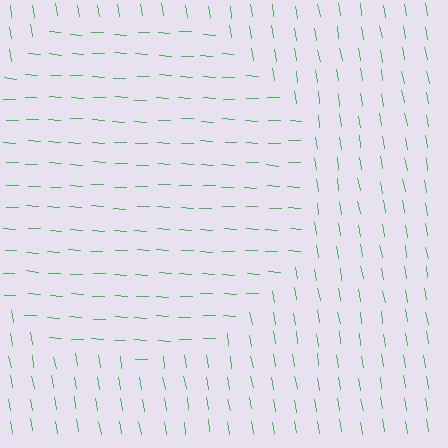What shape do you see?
I see a circle.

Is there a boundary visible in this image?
Yes, there is a texture boundary formed by a change in line orientation.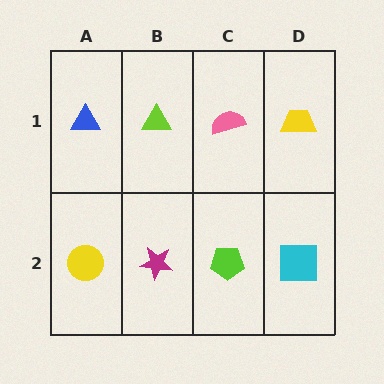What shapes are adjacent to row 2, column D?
A yellow trapezoid (row 1, column D), a lime pentagon (row 2, column C).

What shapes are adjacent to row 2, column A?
A blue triangle (row 1, column A), a magenta star (row 2, column B).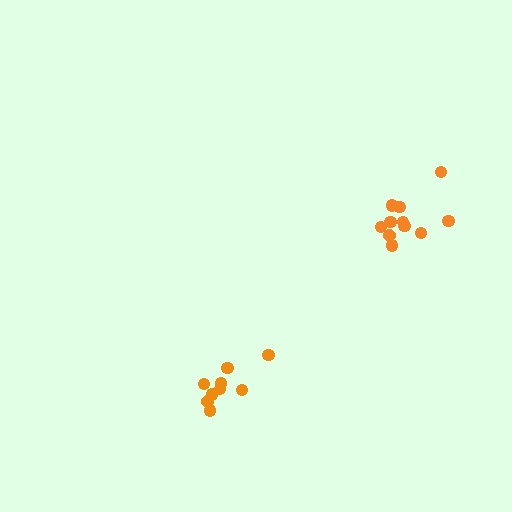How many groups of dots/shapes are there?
There are 2 groups.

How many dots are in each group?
Group 1: 9 dots, Group 2: 11 dots (20 total).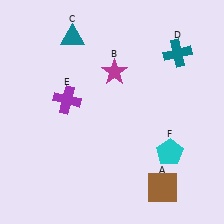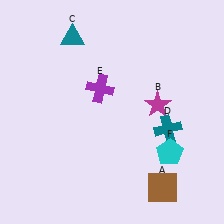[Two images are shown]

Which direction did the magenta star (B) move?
The magenta star (B) moved right.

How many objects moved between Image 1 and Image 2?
3 objects moved between the two images.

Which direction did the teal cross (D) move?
The teal cross (D) moved down.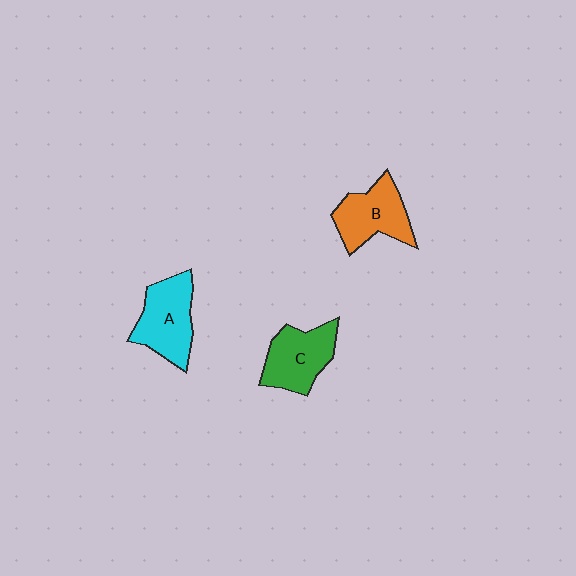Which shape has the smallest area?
Shape B (orange).